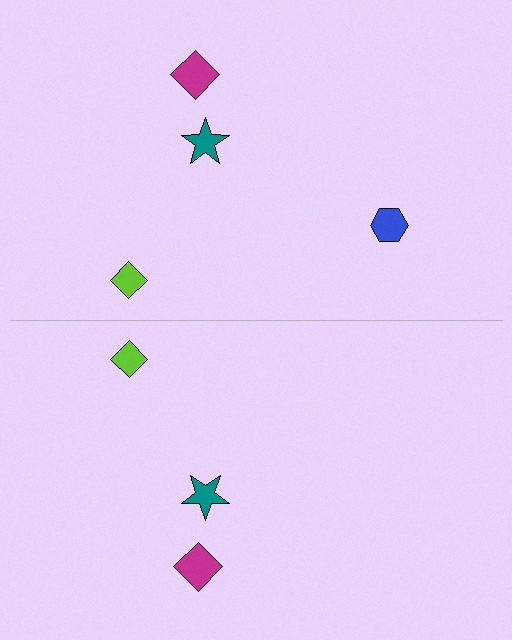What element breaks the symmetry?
A blue hexagon is missing from the bottom side.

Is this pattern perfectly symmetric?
No, the pattern is not perfectly symmetric. A blue hexagon is missing from the bottom side.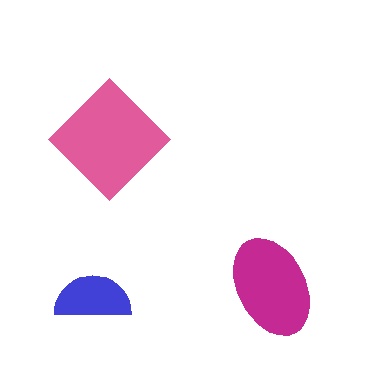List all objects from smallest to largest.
The blue semicircle, the magenta ellipse, the pink diamond.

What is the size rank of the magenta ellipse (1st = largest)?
2nd.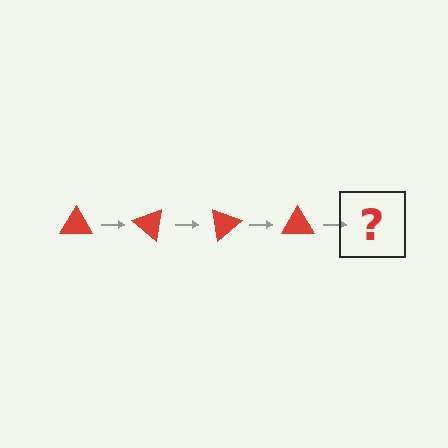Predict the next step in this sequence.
The next step is a red triangle rotated 160 degrees.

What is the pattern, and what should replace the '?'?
The pattern is that the triangle rotates 40 degrees each step. The '?' should be a red triangle rotated 160 degrees.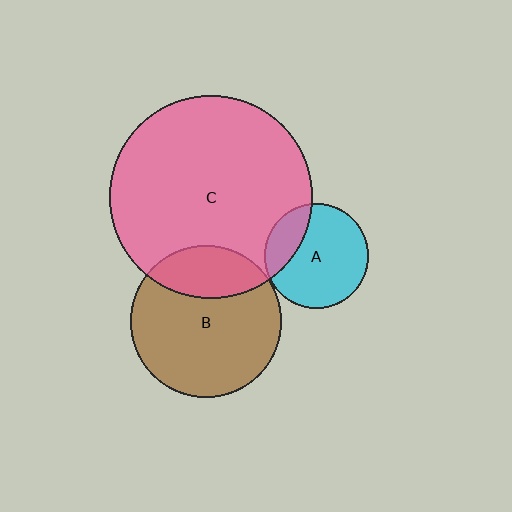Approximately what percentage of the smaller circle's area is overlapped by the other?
Approximately 25%.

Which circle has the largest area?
Circle C (pink).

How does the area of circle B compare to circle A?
Approximately 2.1 times.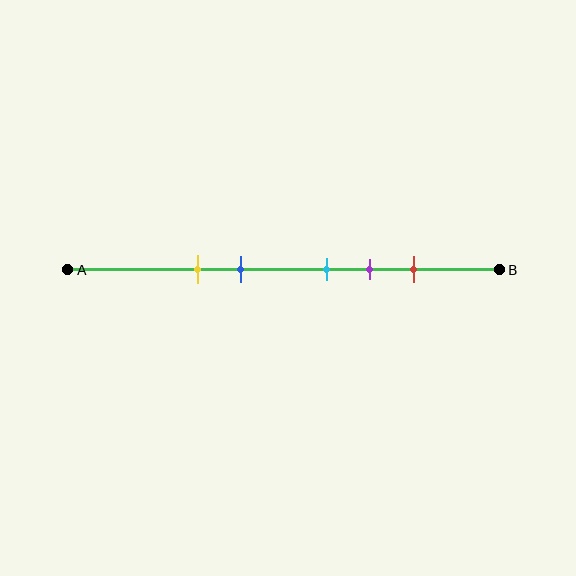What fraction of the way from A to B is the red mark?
The red mark is approximately 80% (0.8) of the way from A to B.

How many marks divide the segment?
There are 5 marks dividing the segment.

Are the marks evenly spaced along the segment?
No, the marks are not evenly spaced.